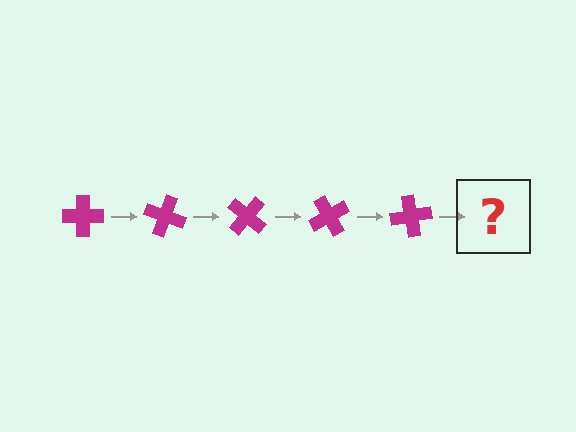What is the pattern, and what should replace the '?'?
The pattern is that the cross rotates 20 degrees each step. The '?' should be a magenta cross rotated 100 degrees.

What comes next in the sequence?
The next element should be a magenta cross rotated 100 degrees.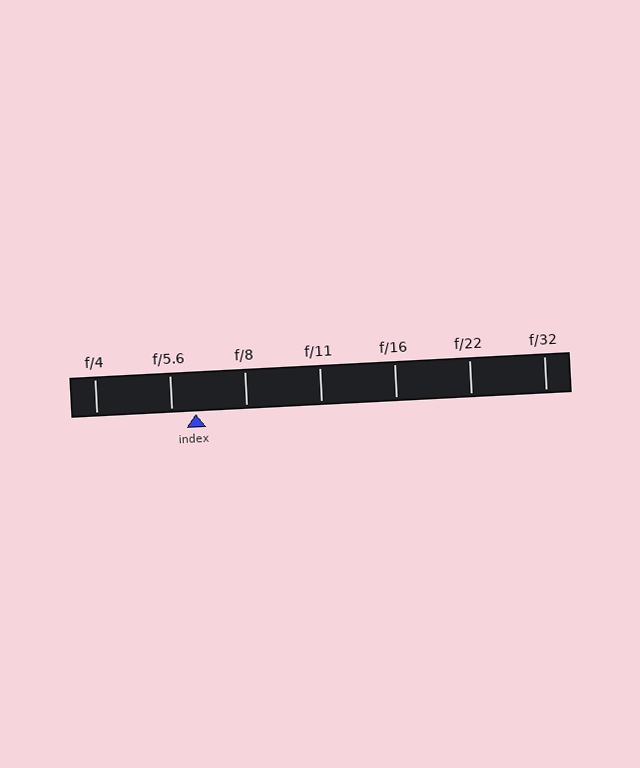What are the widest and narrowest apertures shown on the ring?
The widest aperture shown is f/4 and the narrowest is f/32.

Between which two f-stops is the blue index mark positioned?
The index mark is between f/5.6 and f/8.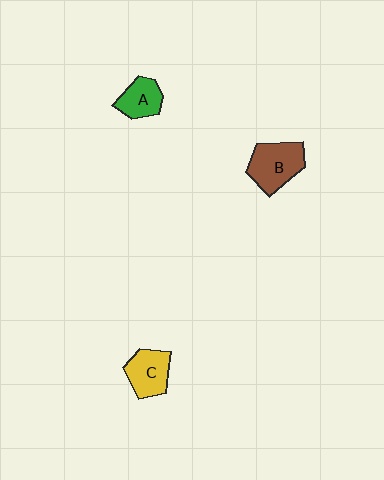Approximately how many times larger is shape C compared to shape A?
Approximately 1.2 times.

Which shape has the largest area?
Shape B (brown).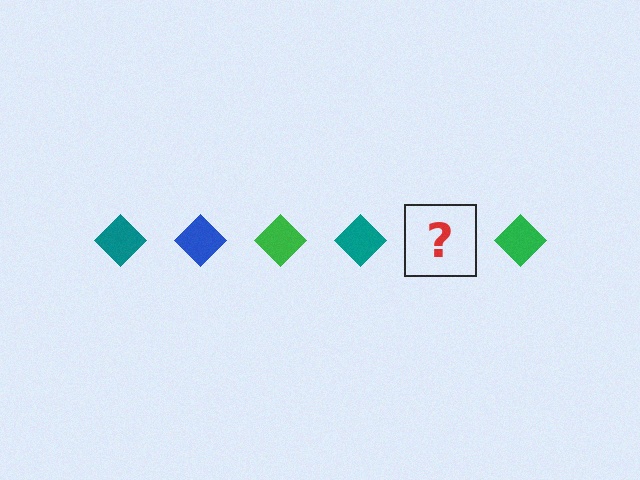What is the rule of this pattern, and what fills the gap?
The rule is that the pattern cycles through teal, blue, green diamonds. The gap should be filled with a blue diamond.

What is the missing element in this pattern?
The missing element is a blue diamond.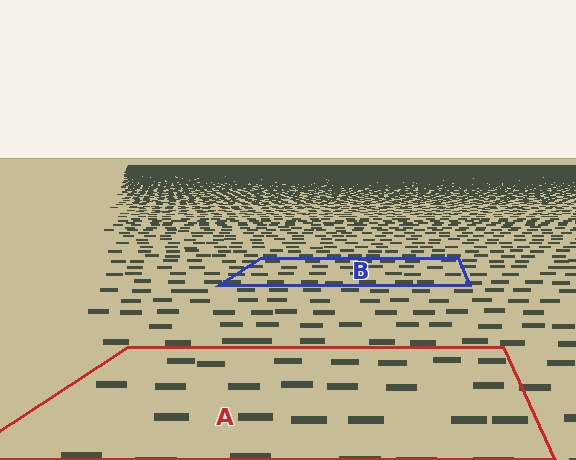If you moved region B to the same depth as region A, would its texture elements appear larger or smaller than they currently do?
They would appear larger. At a closer depth, the same texture elements are projected at a bigger on-screen size.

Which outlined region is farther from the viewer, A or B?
Region B is farther from the viewer — the texture elements inside it appear smaller and more densely packed.